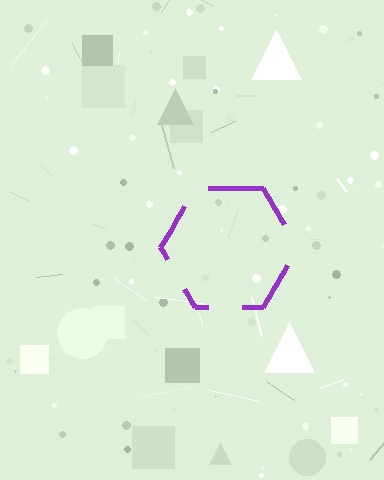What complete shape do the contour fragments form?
The contour fragments form a hexagon.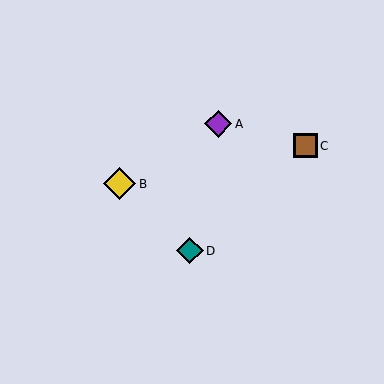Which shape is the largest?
The yellow diamond (labeled B) is the largest.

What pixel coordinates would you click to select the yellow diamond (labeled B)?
Click at (119, 184) to select the yellow diamond B.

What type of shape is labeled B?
Shape B is a yellow diamond.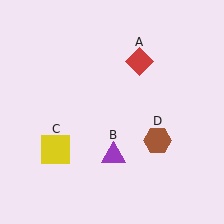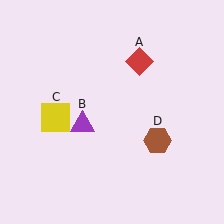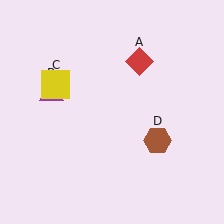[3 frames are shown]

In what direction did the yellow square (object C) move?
The yellow square (object C) moved up.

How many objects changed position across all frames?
2 objects changed position: purple triangle (object B), yellow square (object C).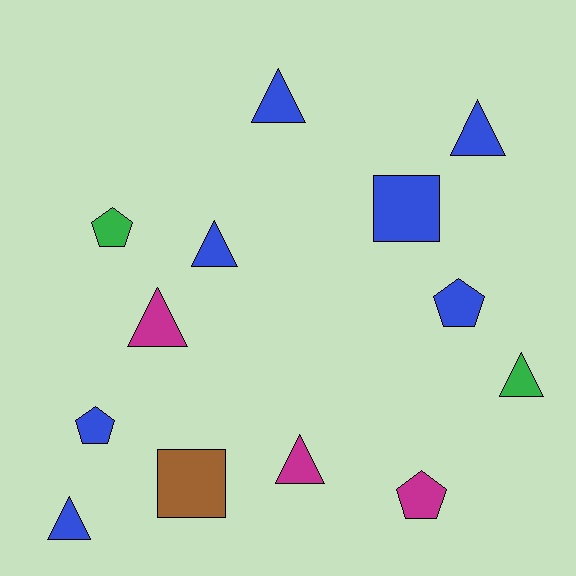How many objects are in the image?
There are 13 objects.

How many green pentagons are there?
There is 1 green pentagon.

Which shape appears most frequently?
Triangle, with 7 objects.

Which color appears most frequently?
Blue, with 7 objects.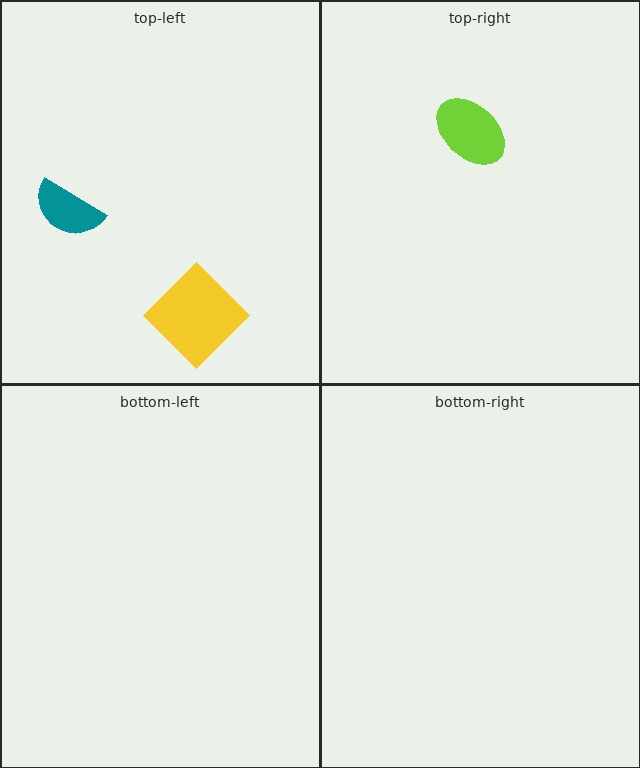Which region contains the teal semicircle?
The top-left region.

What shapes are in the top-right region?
The lime ellipse.